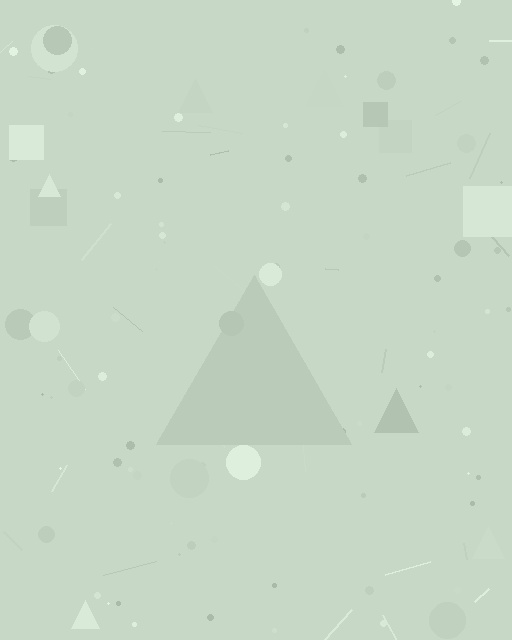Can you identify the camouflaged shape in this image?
The camouflaged shape is a triangle.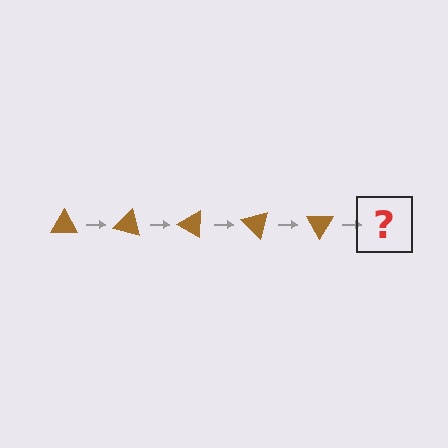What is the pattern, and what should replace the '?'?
The pattern is that the triangle rotates 15 degrees each step. The '?' should be a brown triangle rotated 75 degrees.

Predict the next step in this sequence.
The next step is a brown triangle rotated 75 degrees.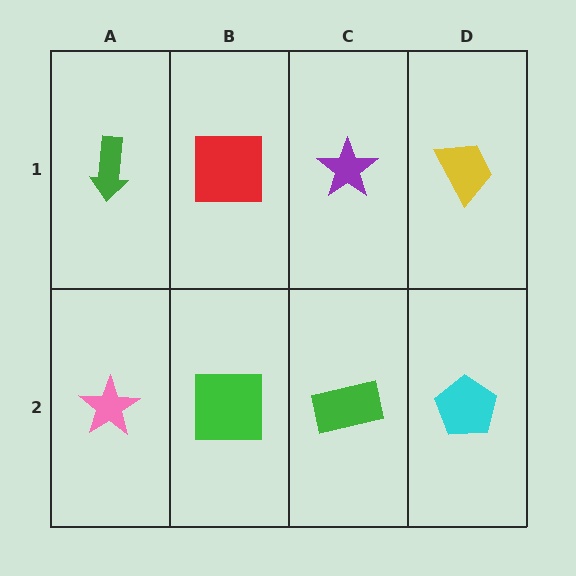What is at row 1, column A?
A green arrow.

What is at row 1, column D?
A yellow trapezoid.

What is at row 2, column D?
A cyan pentagon.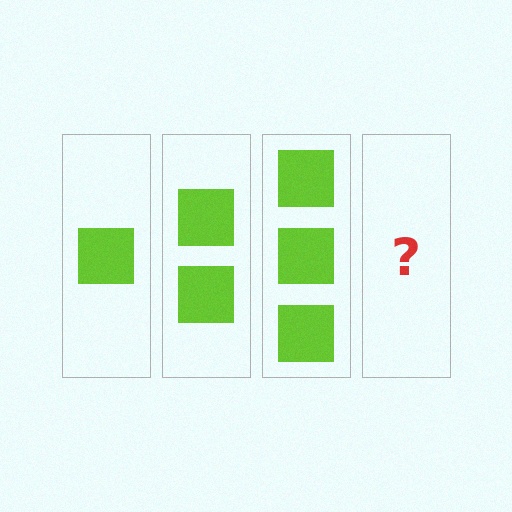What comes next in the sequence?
The next element should be 4 squares.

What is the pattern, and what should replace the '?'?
The pattern is that each step adds one more square. The '?' should be 4 squares.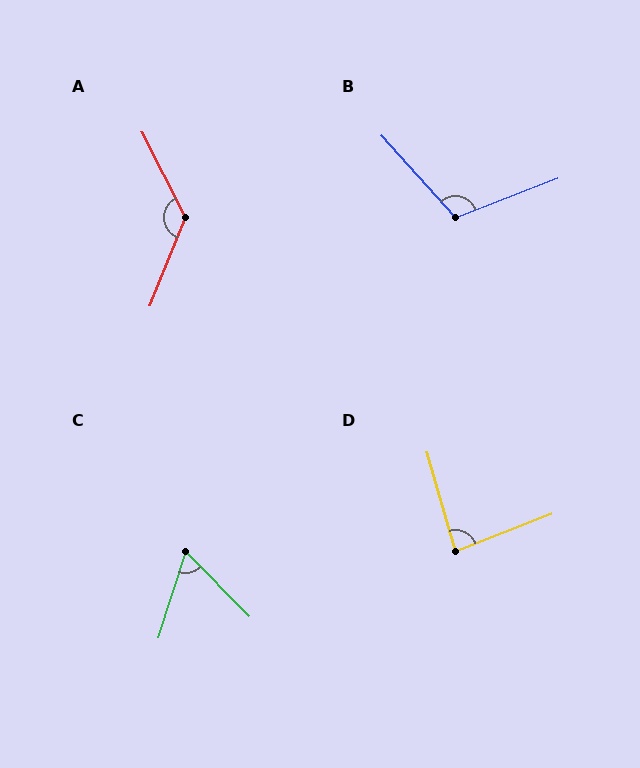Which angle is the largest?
A, at approximately 131 degrees.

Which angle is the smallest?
C, at approximately 62 degrees.